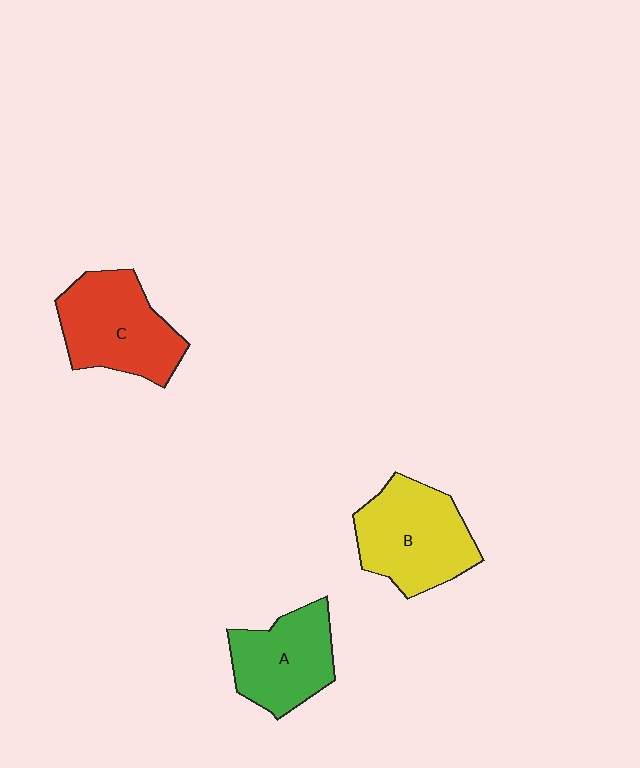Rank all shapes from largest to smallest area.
From largest to smallest: B (yellow), C (red), A (green).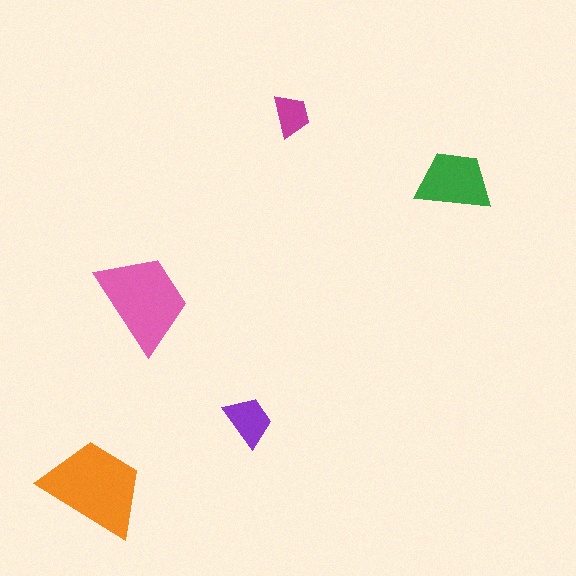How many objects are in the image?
There are 5 objects in the image.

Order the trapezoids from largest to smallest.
the orange one, the pink one, the green one, the purple one, the magenta one.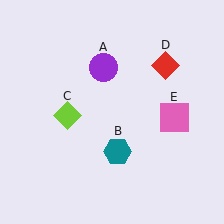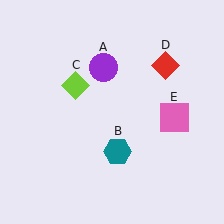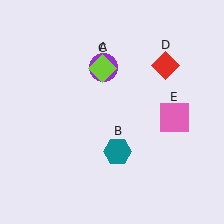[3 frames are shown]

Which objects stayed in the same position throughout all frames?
Purple circle (object A) and teal hexagon (object B) and red diamond (object D) and pink square (object E) remained stationary.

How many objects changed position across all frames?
1 object changed position: lime diamond (object C).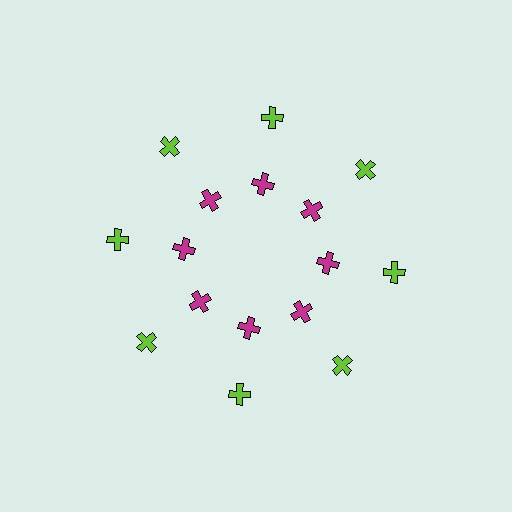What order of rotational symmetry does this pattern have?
This pattern has 8-fold rotational symmetry.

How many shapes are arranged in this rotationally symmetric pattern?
There are 16 shapes, arranged in 8 groups of 2.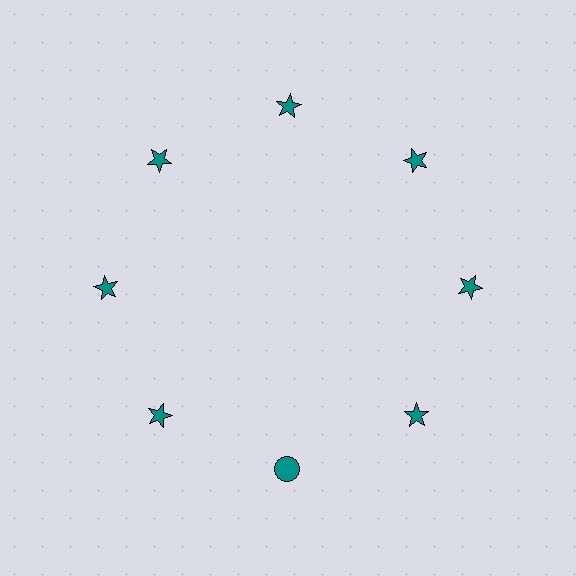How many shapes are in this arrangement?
There are 8 shapes arranged in a ring pattern.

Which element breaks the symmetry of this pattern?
The teal circle at roughly the 6 o'clock position breaks the symmetry. All other shapes are teal stars.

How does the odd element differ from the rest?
It has a different shape: circle instead of star.